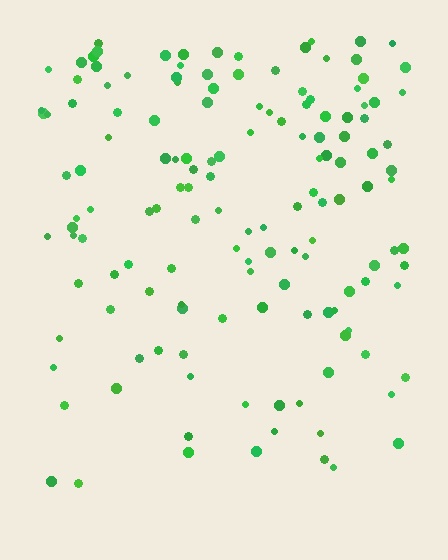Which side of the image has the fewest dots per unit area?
The bottom.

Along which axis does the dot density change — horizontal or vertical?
Vertical.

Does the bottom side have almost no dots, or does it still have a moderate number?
Still a moderate number, just noticeably fewer than the top.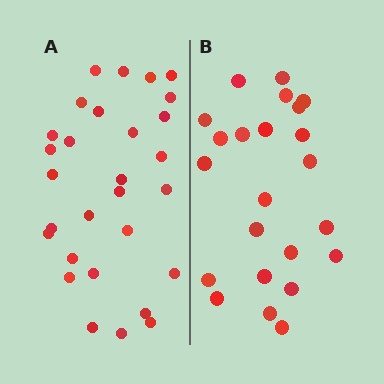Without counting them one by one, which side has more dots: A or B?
Region A (the left region) has more dots.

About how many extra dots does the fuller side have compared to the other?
Region A has about 6 more dots than region B.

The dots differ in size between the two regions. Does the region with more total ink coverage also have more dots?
No. Region B has more total ink coverage because its dots are larger, but region A actually contains more individual dots. Total area can be misleading — the number of items is what matters here.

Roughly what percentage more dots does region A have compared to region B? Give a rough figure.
About 25% more.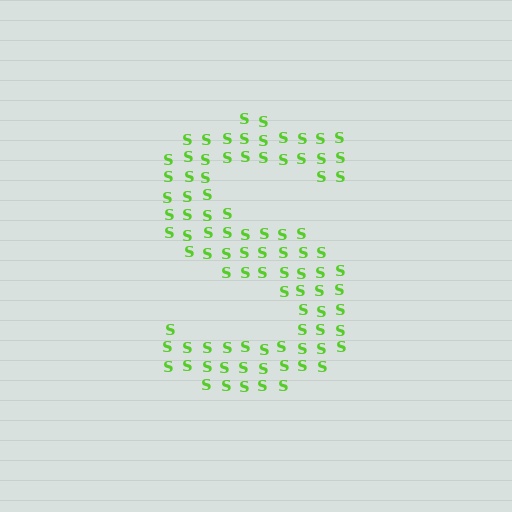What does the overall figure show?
The overall figure shows the letter S.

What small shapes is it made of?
It is made of small letter S's.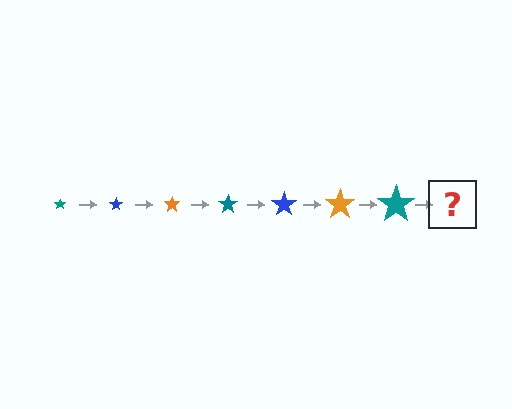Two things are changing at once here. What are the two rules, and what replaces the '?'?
The two rules are that the star grows larger each step and the color cycles through teal, blue, and orange. The '?' should be a blue star, larger than the previous one.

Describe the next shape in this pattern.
It should be a blue star, larger than the previous one.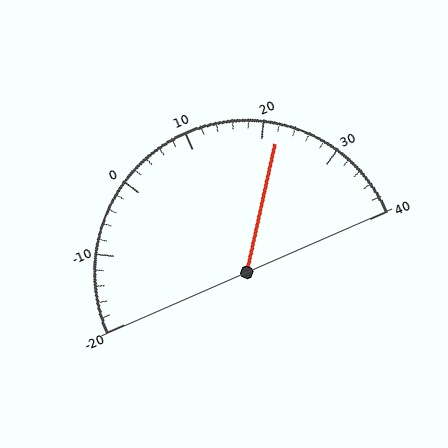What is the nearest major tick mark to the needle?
The nearest major tick mark is 20.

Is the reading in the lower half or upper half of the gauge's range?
The reading is in the upper half of the range (-20 to 40).